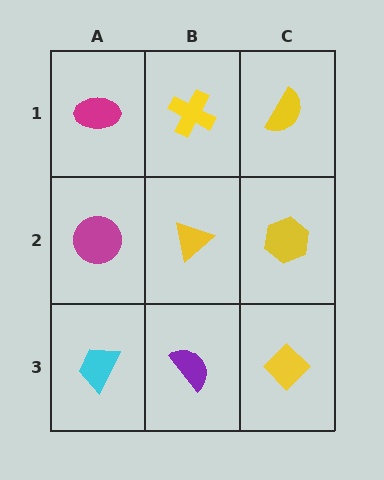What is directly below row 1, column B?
A yellow triangle.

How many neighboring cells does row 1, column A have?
2.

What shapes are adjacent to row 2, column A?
A magenta ellipse (row 1, column A), a cyan trapezoid (row 3, column A), a yellow triangle (row 2, column B).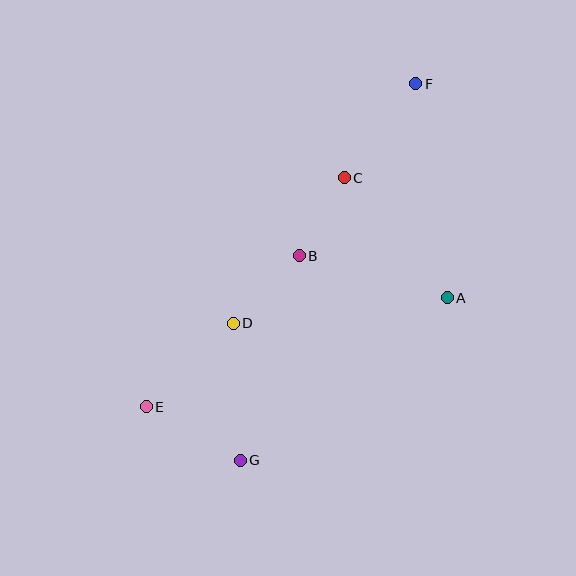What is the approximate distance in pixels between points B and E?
The distance between B and E is approximately 215 pixels.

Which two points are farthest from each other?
Points E and F are farthest from each other.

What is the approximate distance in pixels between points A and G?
The distance between A and G is approximately 263 pixels.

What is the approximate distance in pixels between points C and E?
The distance between C and E is approximately 302 pixels.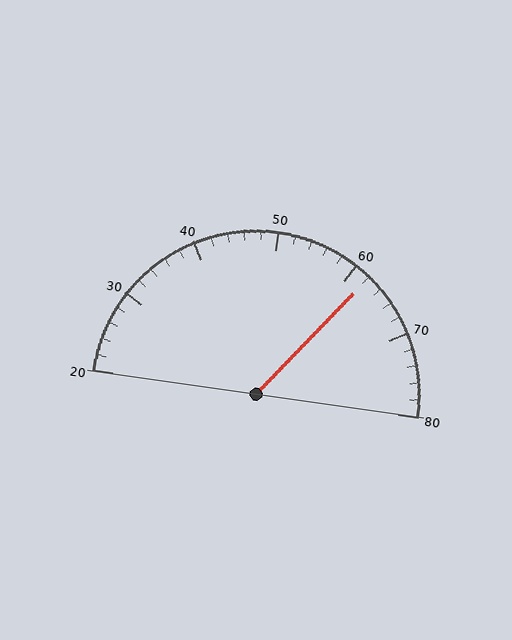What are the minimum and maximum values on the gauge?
The gauge ranges from 20 to 80.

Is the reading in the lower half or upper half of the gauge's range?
The reading is in the upper half of the range (20 to 80).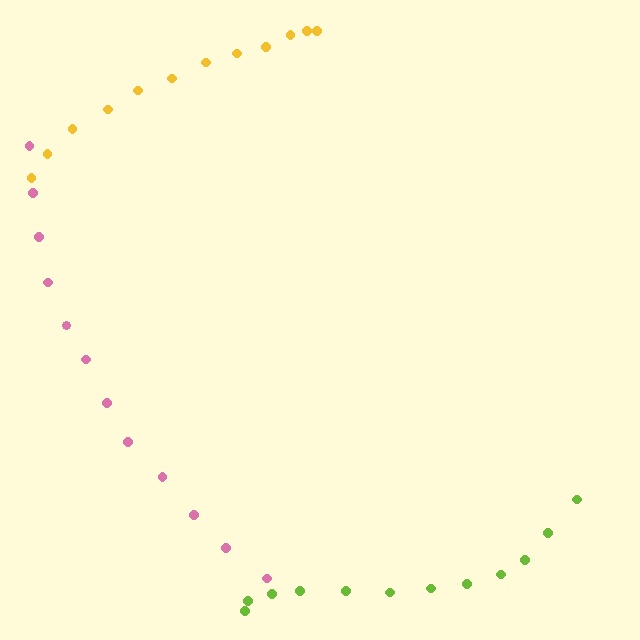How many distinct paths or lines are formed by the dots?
There are 3 distinct paths.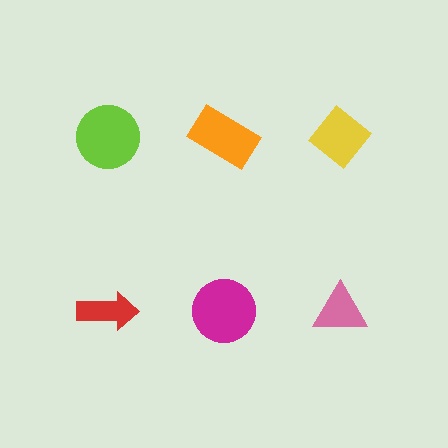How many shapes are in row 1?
3 shapes.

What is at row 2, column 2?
A magenta circle.